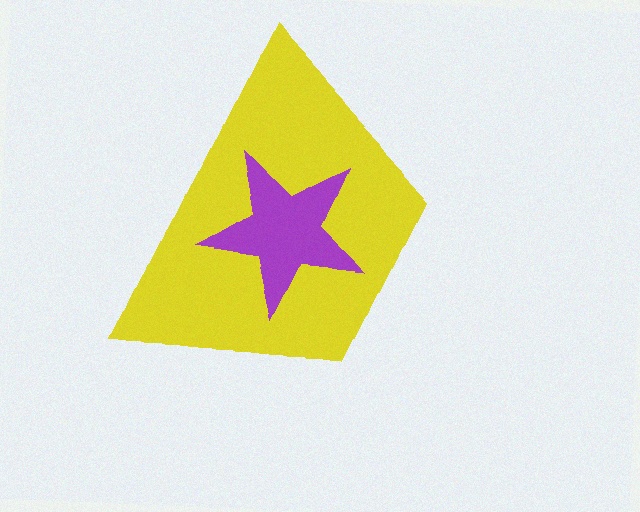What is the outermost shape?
The yellow trapezoid.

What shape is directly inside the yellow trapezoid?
The purple star.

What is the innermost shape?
The purple star.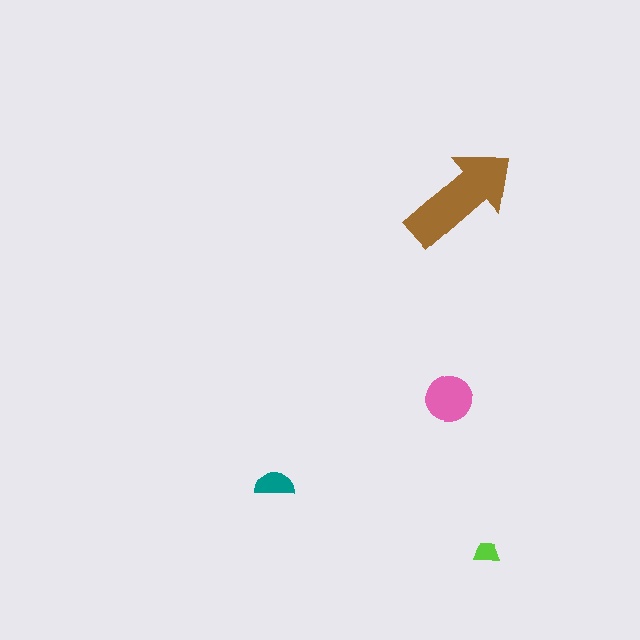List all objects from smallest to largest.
The lime trapezoid, the teal semicircle, the pink circle, the brown arrow.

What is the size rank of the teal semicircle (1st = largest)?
3rd.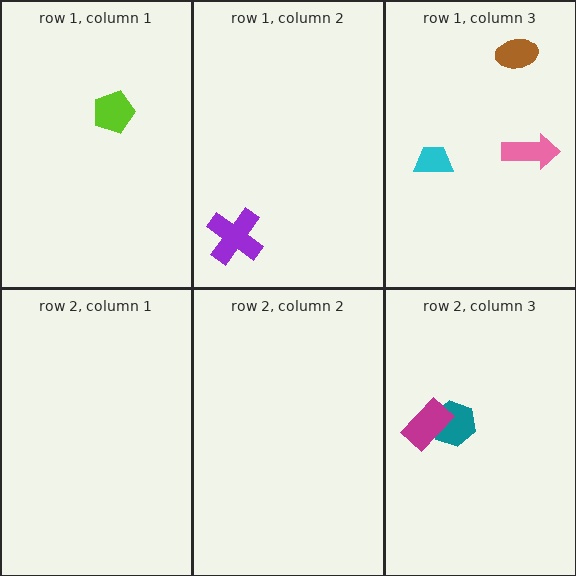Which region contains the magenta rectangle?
The row 2, column 3 region.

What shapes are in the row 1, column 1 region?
The lime pentagon.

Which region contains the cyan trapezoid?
The row 1, column 3 region.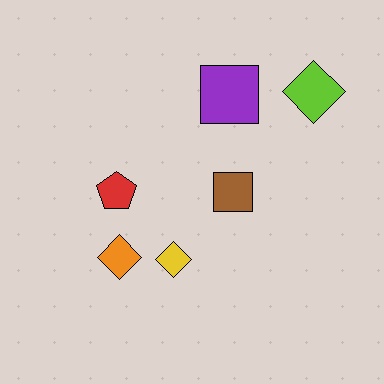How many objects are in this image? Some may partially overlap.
There are 6 objects.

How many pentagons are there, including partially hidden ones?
There is 1 pentagon.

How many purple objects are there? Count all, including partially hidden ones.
There is 1 purple object.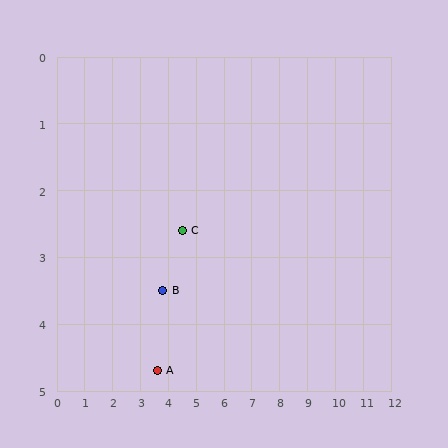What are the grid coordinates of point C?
Point C is at approximately (4.5, 2.6).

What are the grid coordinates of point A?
Point A is at approximately (3.6, 4.7).